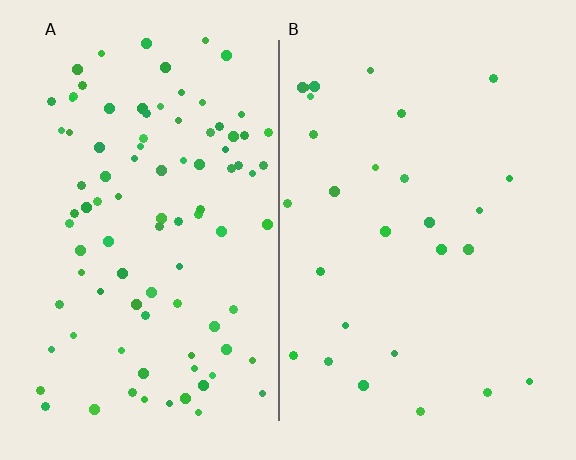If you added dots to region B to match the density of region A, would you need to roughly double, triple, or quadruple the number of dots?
Approximately triple.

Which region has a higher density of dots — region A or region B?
A (the left).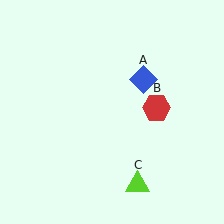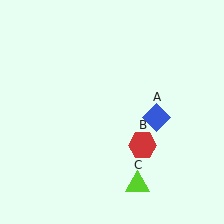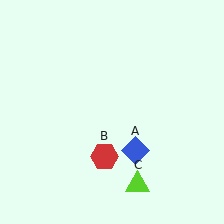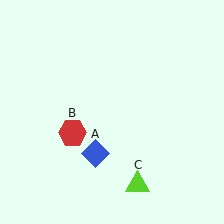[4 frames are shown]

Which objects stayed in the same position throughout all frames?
Lime triangle (object C) remained stationary.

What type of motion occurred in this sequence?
The blue diamond (object A), red hexagon (object B) rotated clockwise around the center of the scene.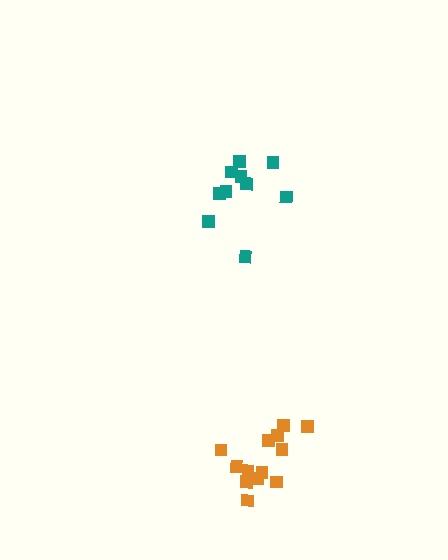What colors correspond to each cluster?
The clusters are colored: teal, orange.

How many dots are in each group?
Group 1: 10 dots, Group 2: 13 dots (23 total).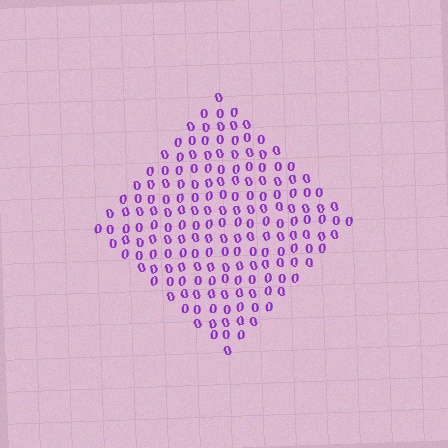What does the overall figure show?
The overall figure shows a diamond.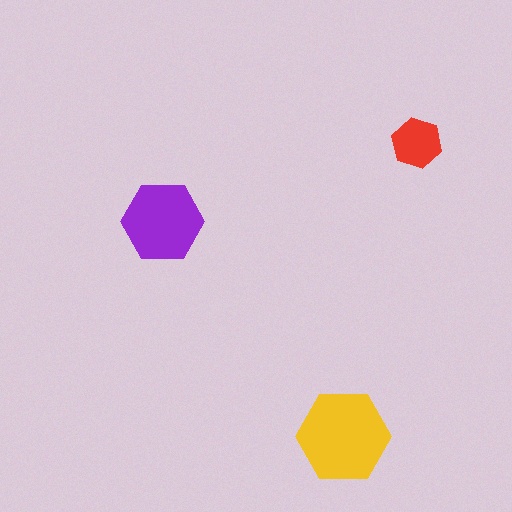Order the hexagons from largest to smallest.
the yellow one, the purple one, the red one.